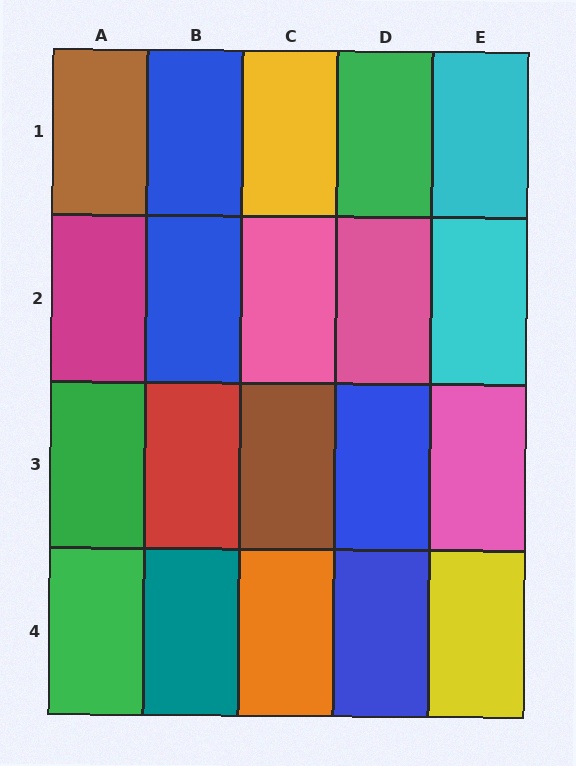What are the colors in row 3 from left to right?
Green, red, brown, blue, pink.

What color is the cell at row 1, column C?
Yellow.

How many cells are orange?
1 cell is orange.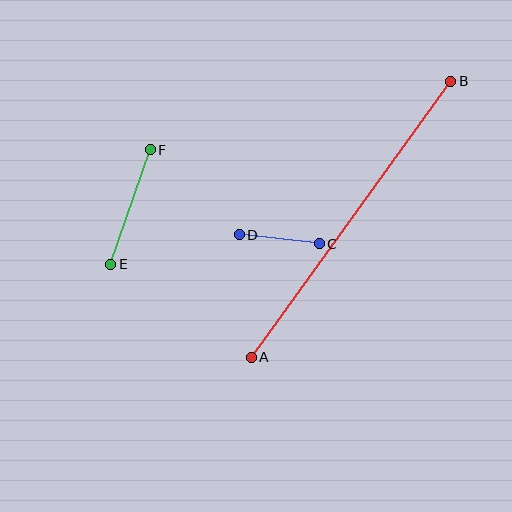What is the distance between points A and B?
The distance is approximately 341 pixels.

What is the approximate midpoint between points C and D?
The midpoint is at approximately (279, 239) pixels.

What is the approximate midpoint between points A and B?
The midpoint is at approximately (351, 219) pixels.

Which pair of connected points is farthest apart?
Points A and B are farthest apart.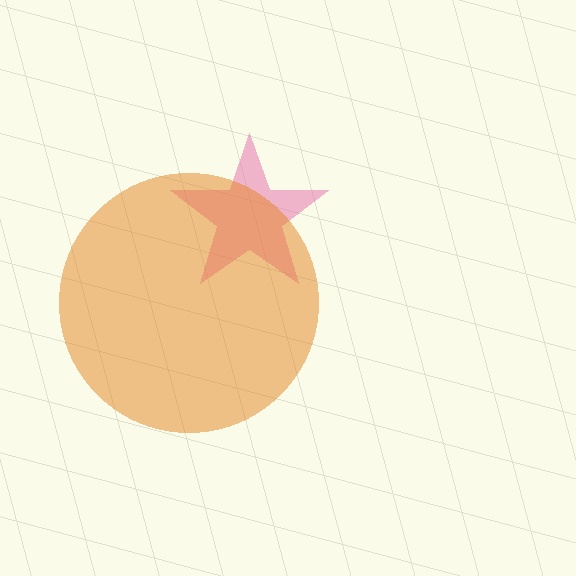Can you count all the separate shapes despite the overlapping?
Yes, there are 2 separate shapes.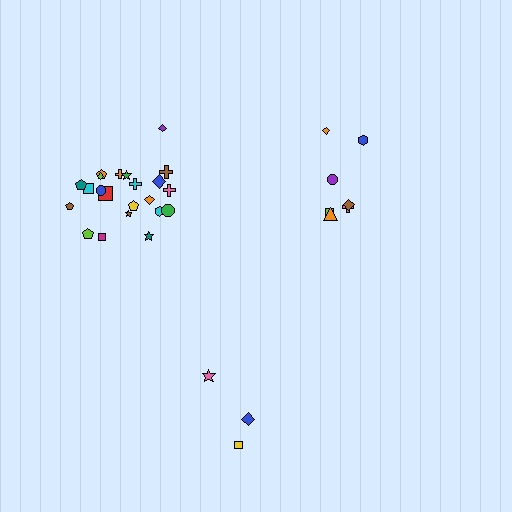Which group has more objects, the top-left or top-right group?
The top-left group.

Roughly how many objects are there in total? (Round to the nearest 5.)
Roughly 30 objects in total.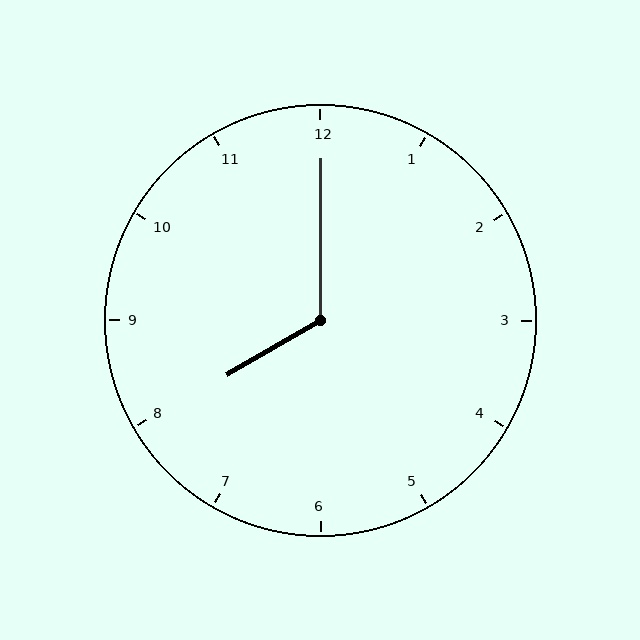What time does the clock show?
8:00.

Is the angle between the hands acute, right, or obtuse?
It is obtuse.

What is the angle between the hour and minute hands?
Approximately 120 degrees.